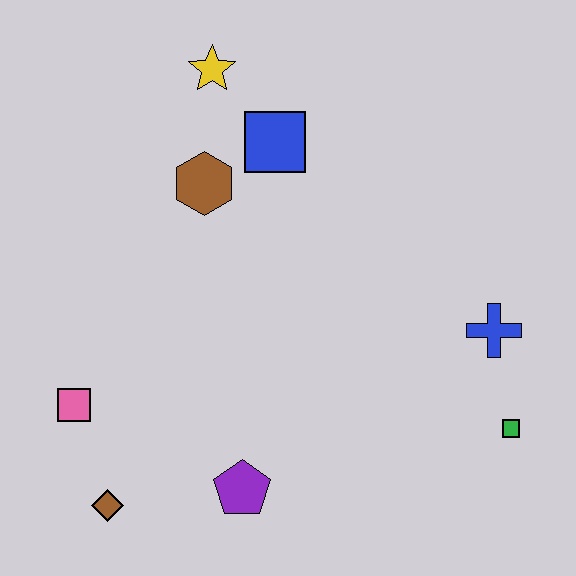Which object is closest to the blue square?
The brown hexagon is closest to the blue square.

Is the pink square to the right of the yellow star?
No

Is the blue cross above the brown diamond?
Yes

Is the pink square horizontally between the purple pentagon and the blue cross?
No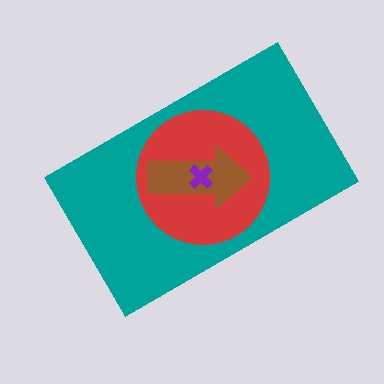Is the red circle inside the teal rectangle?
Yes.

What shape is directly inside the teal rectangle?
The red circle.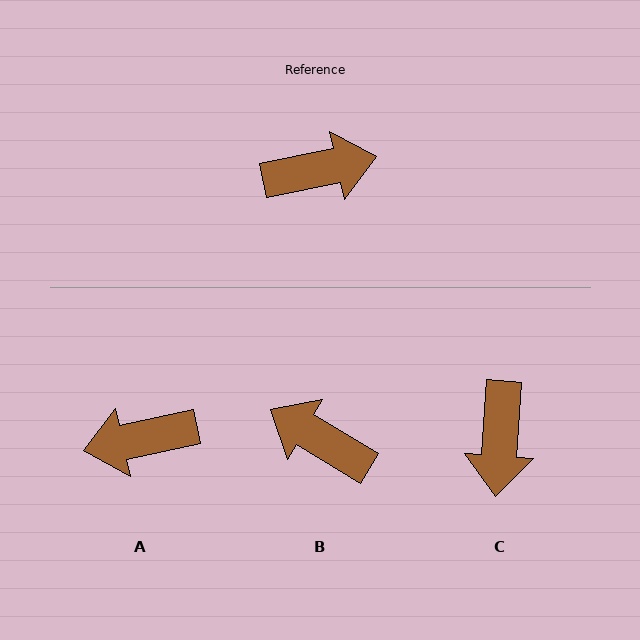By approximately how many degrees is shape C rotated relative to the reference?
Approximately 106 degrees clockwise.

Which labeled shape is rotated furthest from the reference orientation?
A, about 180 degrees away.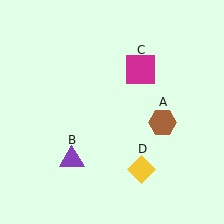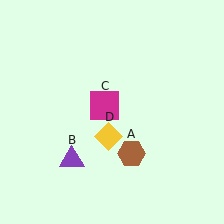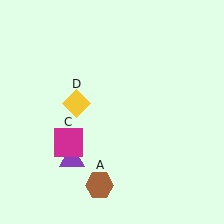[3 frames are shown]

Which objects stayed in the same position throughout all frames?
Purple triangle (object B) remained stationary.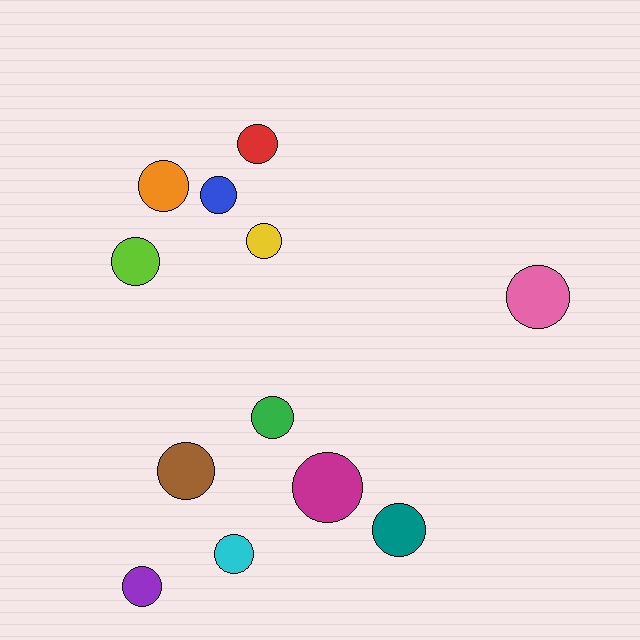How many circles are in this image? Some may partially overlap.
There are 12 circles.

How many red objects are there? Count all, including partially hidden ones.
There is 1 red object.